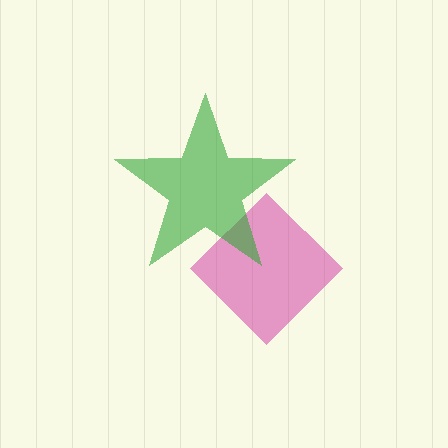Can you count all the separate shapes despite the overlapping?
Yes, there are 2 separate shapes.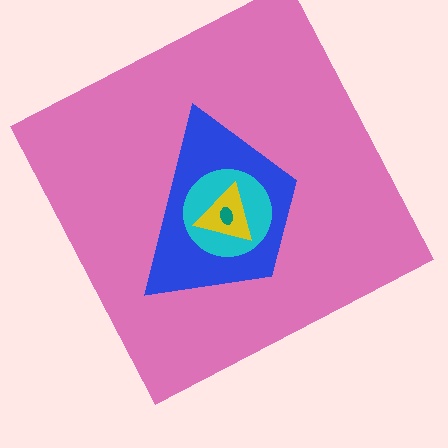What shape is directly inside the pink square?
The blue trapezoid.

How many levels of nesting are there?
5.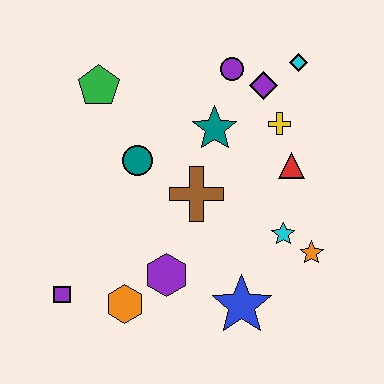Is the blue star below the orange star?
Yes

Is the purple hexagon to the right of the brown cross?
No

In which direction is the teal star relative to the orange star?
The teal star is above the orange star.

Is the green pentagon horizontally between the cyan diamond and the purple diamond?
No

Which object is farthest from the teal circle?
The orange star is farthest from the teal circle.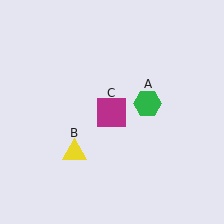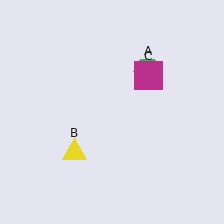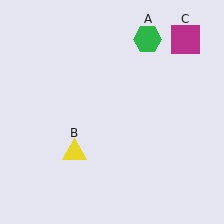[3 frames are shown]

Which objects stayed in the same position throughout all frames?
Yellow triangle (object B) remained stationary.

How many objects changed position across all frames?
2 objects changed position: green hexagon (object A), magenta square (object C).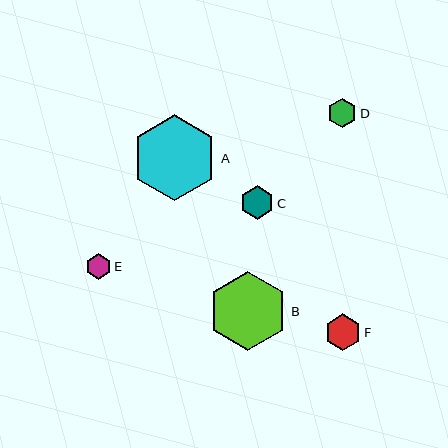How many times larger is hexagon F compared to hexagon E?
Hexagon F is approximately 1.4 times the size of hexagon E.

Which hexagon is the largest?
Hexagon A is the largest with a size of approximately 86 pixels.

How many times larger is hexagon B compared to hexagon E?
Hexagon B is approximately 3.2 times the size of hexagon E.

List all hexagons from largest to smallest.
From largest to smallest: A, B, F, C, D, E.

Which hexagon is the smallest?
Hexagon E is the smallest with a size of approximately 25 pixels.